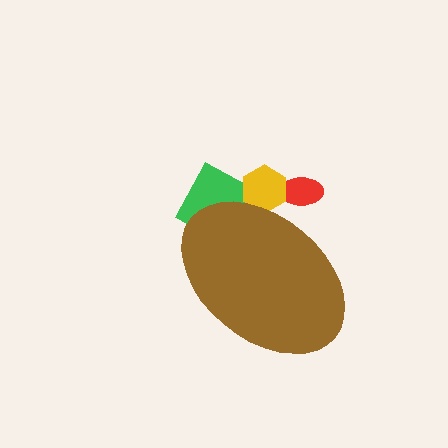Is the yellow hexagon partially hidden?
Yes, the yellow hexagon is partially hidden behind the brown ellipse.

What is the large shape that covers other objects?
A brown ellipse.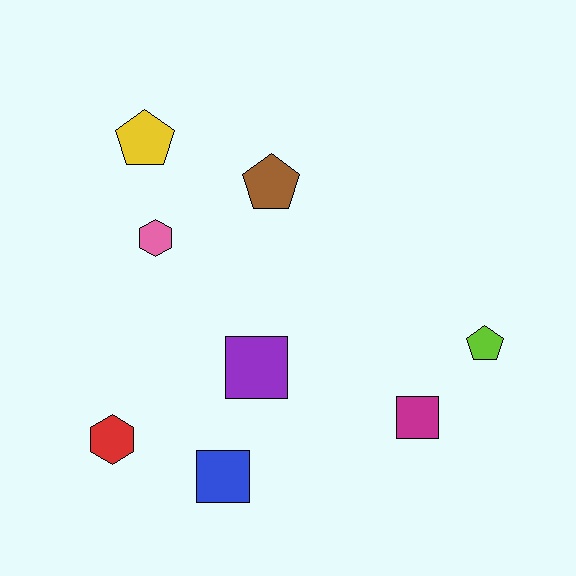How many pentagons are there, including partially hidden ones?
There are 3 pentagons.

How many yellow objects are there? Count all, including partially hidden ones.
There is 1 yellow object.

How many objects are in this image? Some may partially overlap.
There are 8 objects.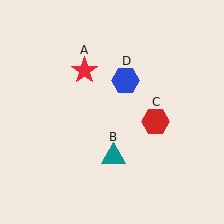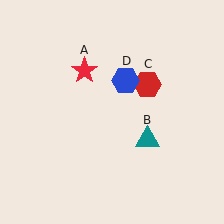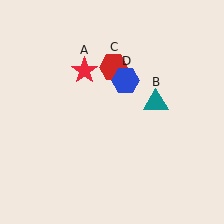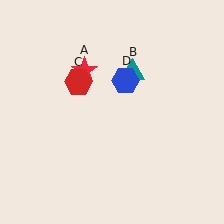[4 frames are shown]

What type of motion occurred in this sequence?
The teal triangle (object B), red hexagon (object C) rotated counterclockwise around the center of the scene.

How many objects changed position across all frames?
2 objects changed position: teal triangle (object B), red hexagon (object C).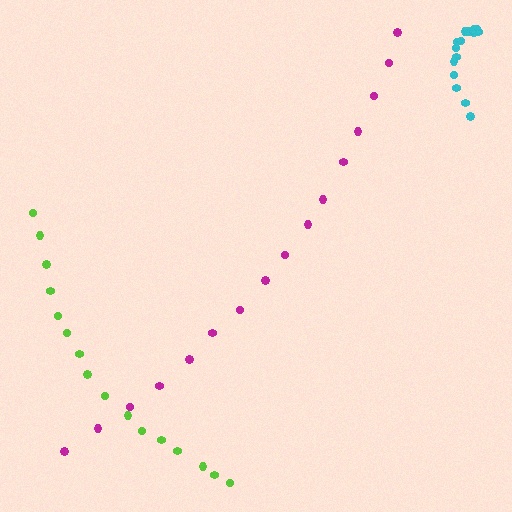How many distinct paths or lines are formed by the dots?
There are 3 distinct paths.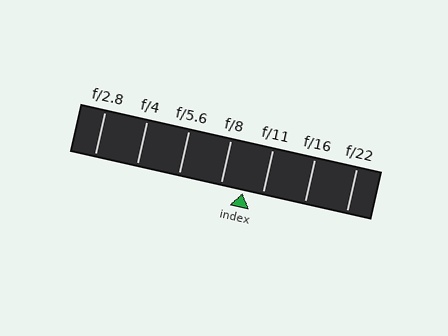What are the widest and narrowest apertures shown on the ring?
The widest aperture shown is f/2.8 and the narrowest is f/22.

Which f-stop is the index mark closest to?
The index mark is closest to f/11.